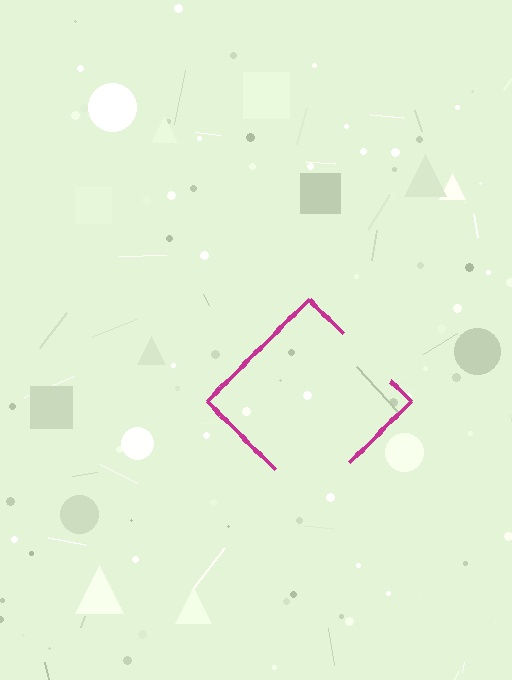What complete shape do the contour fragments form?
The contour fragments form a diamond.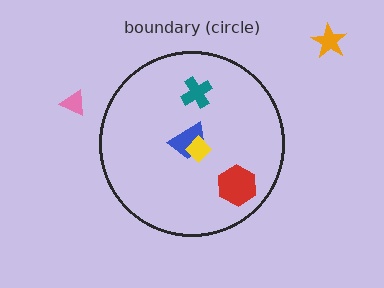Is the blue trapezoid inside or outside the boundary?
Inside.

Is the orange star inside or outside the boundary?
Outside.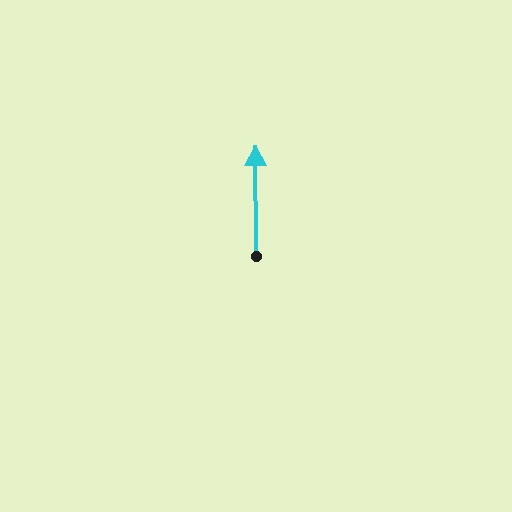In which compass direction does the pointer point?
North.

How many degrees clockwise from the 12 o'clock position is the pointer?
Approximately 360 degrees.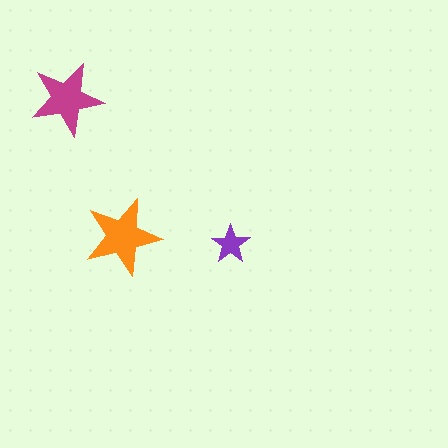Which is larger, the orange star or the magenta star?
The orange one.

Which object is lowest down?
The purple star is bottommost.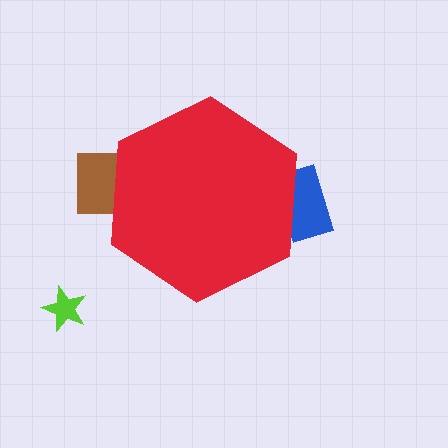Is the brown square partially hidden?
Yes, the brown square is partially hidden behind the red hexagon.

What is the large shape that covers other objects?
A red hexagon.